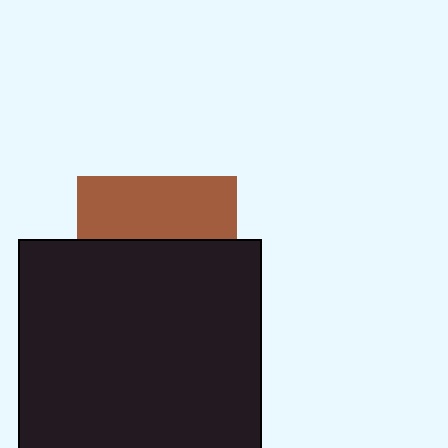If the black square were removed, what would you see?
You would see the complete brown square.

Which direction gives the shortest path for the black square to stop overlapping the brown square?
Moving down gives the shortest separation.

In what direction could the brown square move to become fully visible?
The brown square could move up. That would shift it out from behind the black square entirely.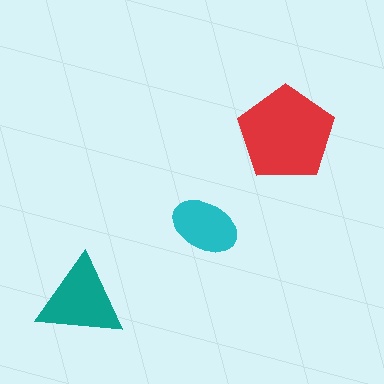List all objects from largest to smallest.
The red pentagon, the teal triangle, the cyan ellipse.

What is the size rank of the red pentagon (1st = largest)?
1st.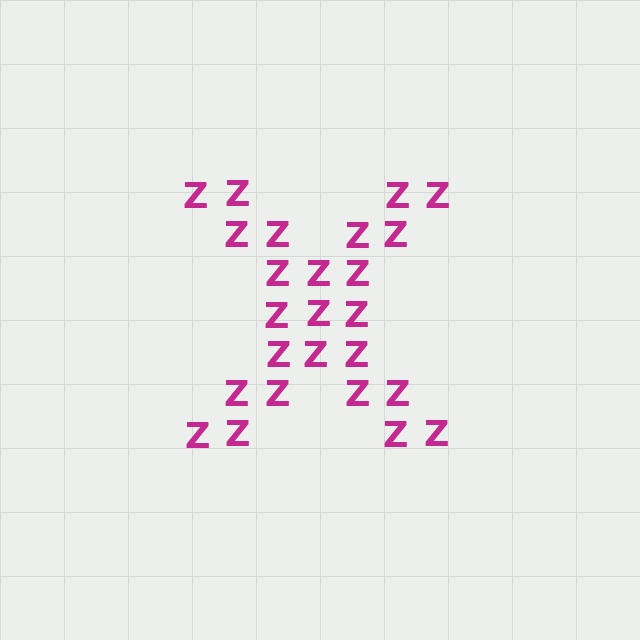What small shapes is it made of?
It is made of small letter Z's.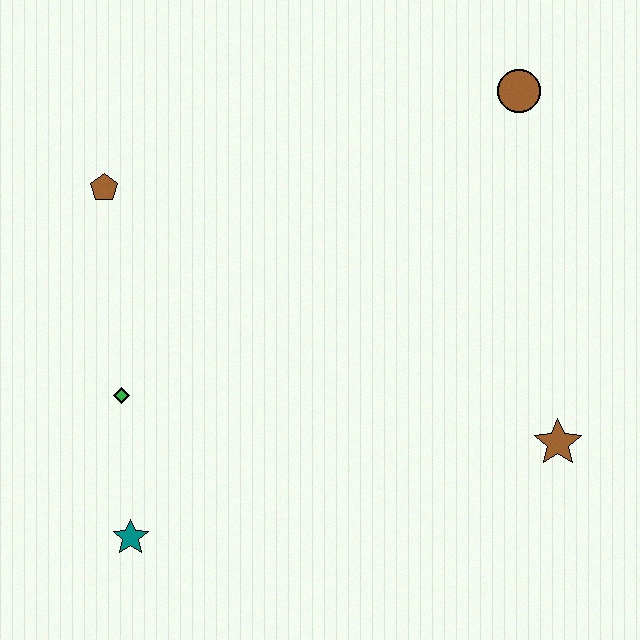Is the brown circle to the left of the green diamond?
No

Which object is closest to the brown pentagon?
The green diamond is closest to the brown pentagon.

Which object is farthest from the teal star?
The brown circle is farthest from the teal star.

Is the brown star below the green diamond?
Yes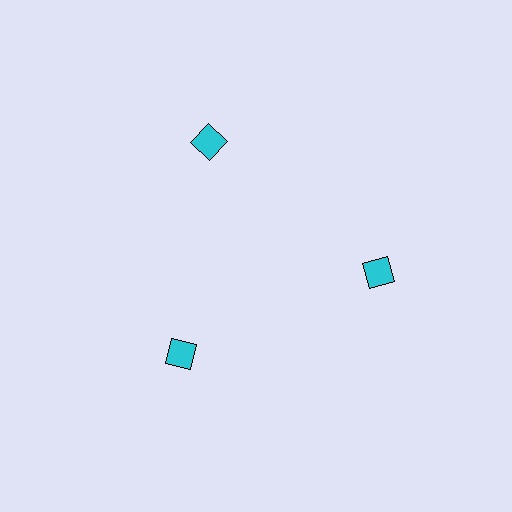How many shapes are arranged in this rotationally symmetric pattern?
There are 3 shapes, arranged in 3 groups of 1.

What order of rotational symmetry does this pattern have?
This pattern has 3-fold rotational symmetry.